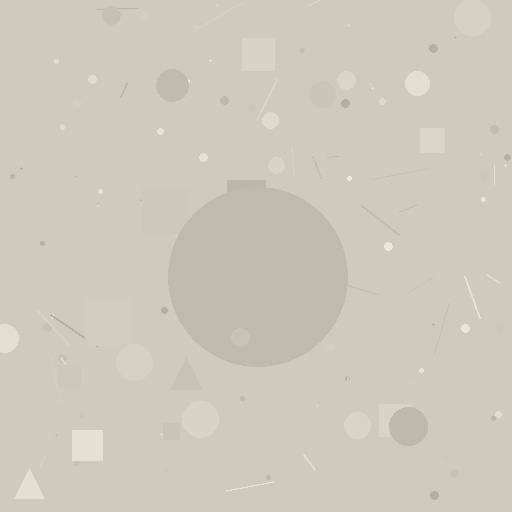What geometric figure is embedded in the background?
A circle is embedded in the background.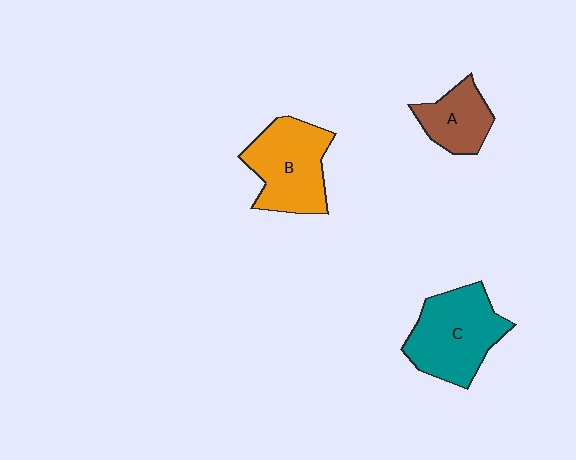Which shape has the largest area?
Shape C (teal).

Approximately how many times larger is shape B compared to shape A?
Approximately 1.6 times.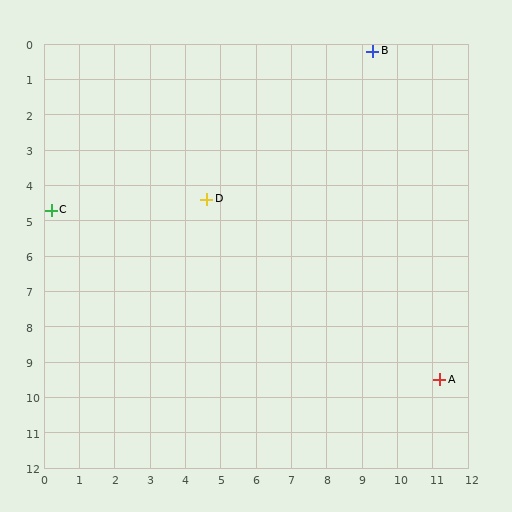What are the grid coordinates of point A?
Point A is at approximately (11.2, 9.5).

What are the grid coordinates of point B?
Point B is at approximately (9.3, 0.2).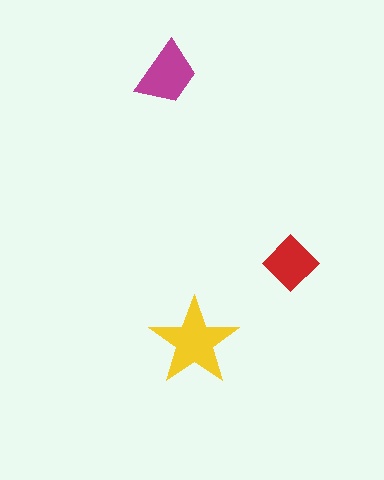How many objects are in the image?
There are 3 objects in the image.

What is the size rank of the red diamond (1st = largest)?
3rd.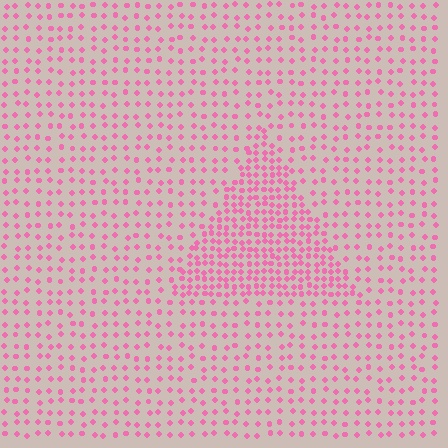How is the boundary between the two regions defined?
The boundary is defined by a change in element density (approximately 2.2x ratio). All elements are the same color, size, and shape.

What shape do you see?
I see a triangle.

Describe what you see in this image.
The image contains small pink elements arranged at two different densities. A triangle-shaped region is visible where the elements are more densely packed than the surrounding area.